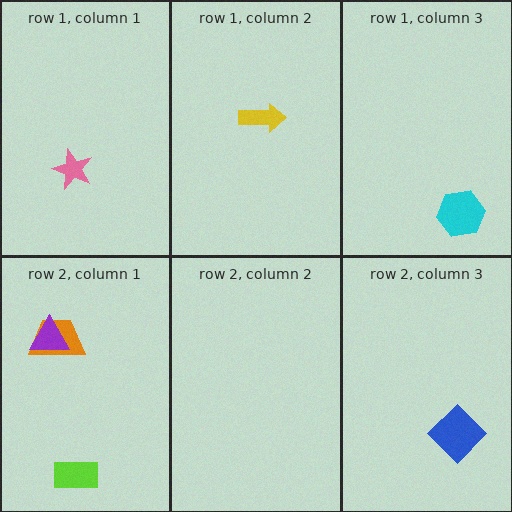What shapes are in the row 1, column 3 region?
The cyan hexagon.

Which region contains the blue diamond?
The row 2, column 3 region.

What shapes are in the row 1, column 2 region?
The yellow arrow.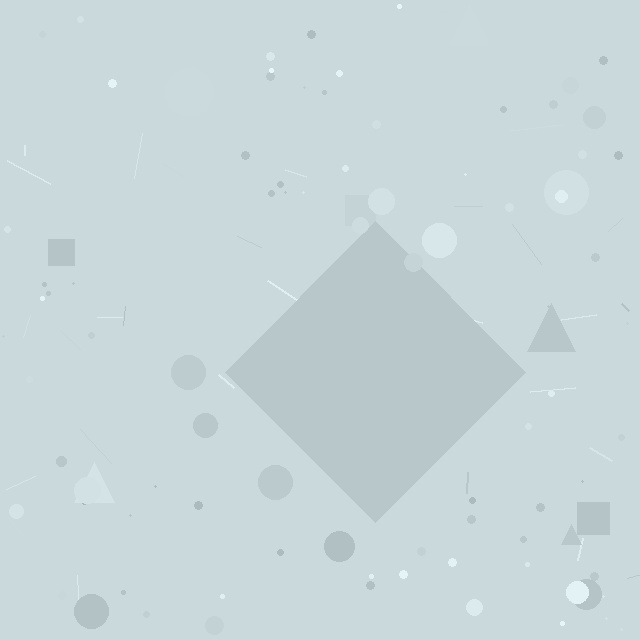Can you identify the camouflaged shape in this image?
The camouflaged shape is a diamond.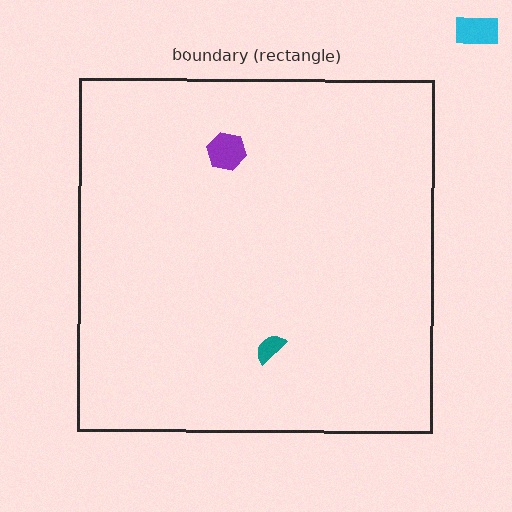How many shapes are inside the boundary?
2 inside, 1 outside.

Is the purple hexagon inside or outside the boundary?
Inside.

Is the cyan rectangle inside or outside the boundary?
Outside.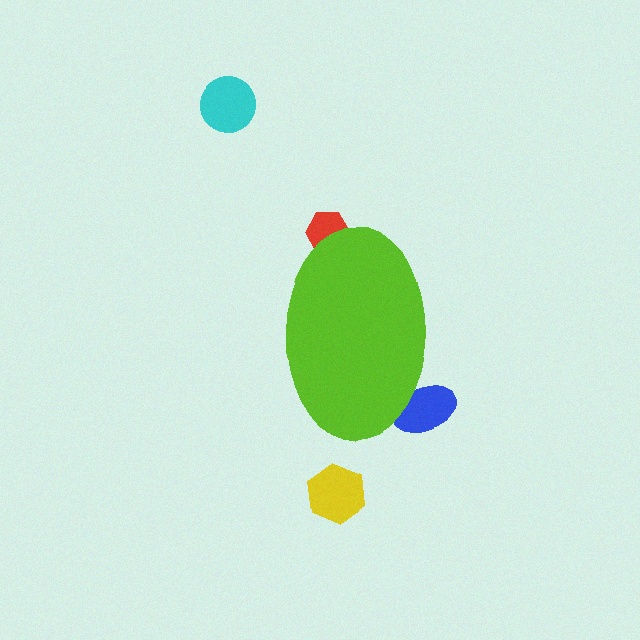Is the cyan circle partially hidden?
No, the cyan circle is fully visible.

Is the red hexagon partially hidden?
Yes, the red hexagon is partially hidden behind the lime ellipse.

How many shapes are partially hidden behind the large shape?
2 shapes are partially hidden.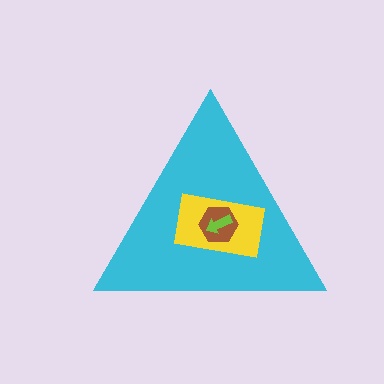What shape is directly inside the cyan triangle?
The yellow rectangle.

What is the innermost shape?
The lime arrow.